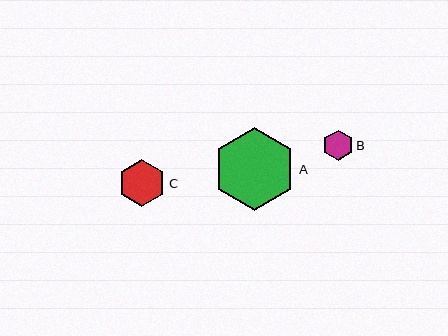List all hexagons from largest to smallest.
From largest to smallest: A, C, B.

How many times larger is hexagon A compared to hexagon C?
Hexagon A is approximately 1.7 times the size of hexagon C.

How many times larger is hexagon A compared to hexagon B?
Hexagon A is approximately 2.7 times the size of hexagon B.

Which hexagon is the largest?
Hexagon A is the largest with a size of approximately 83 pixels.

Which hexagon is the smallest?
Hexagon B is the smallest with a size of approximately 30 pixels.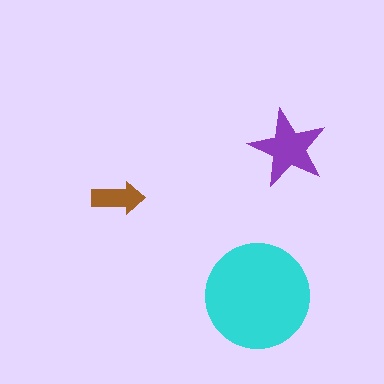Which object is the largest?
The cyan circle.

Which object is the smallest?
The brown arrow.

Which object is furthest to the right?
The purple star is rightmost.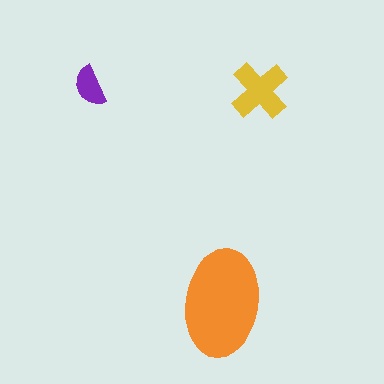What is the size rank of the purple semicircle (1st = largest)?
3rd.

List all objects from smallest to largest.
The purple semicircle, the yellow cross, the orange ellipse.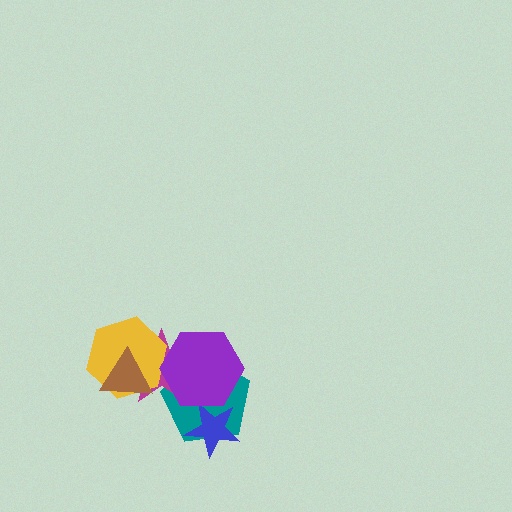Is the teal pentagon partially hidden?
Yes, it is partially covered by another shape.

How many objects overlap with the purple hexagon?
3 objects overlap with the purple hexagon.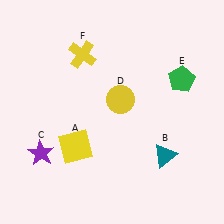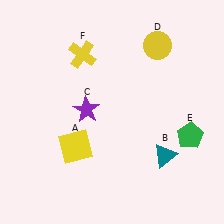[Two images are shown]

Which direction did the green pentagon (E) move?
The green pentagon (E) moved down.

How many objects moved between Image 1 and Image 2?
3 objects moved between the two images.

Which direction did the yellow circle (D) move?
The yellow circle (D) moved up.